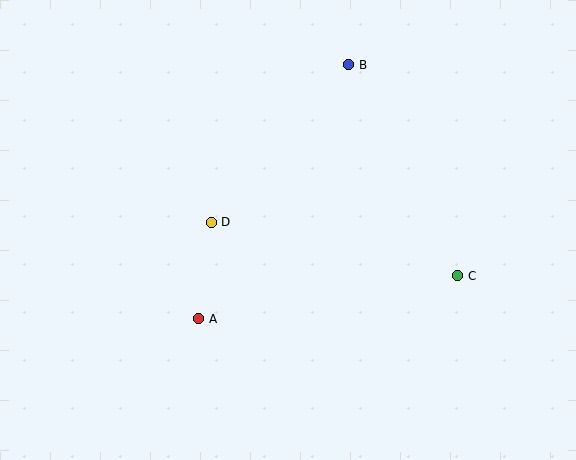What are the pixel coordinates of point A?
Point A is at (198, 319).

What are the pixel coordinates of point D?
Point D is at (211, 222).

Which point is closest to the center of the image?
Point D at (211, 222) is closest to the center.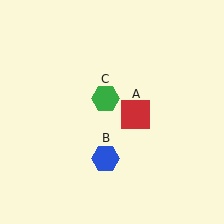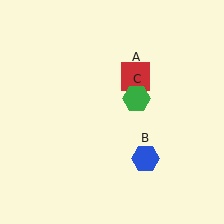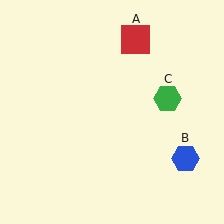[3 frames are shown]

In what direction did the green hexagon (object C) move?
The green hexagon (object C) moved right.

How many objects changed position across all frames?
3 objects changed position: red square (object A), blue hexagon (object B), green hexagon (object C).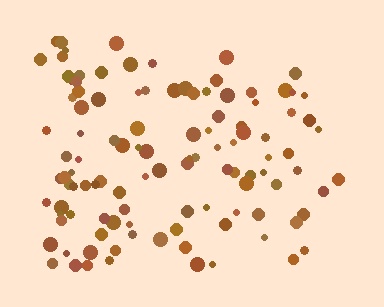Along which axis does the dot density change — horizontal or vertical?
Horizontal.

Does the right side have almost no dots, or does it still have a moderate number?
Still a moderate number, just noticeably fewer than the left.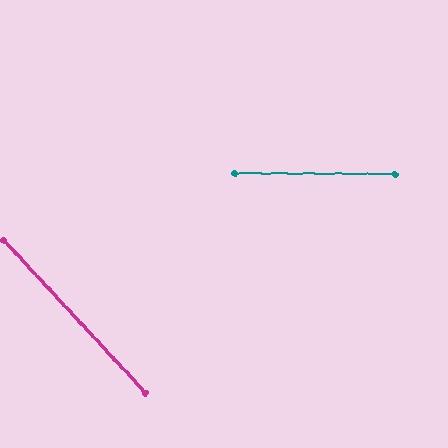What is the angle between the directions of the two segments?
Approximately 47 degrees.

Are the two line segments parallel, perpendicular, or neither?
Neither parallel nor perpendicular — they differ by about 47°.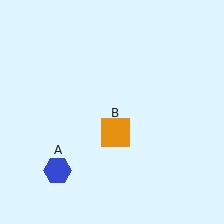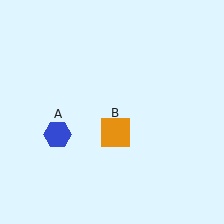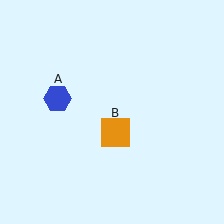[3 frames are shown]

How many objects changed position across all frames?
1 object changed position: blue hexagon (object A).